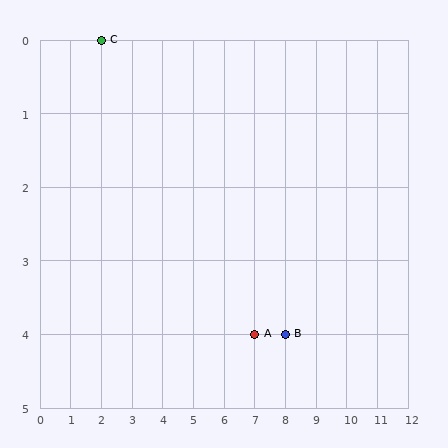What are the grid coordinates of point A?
Point A is at grid coordinates (7, 4).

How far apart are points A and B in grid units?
Points A and B are 1 column apart.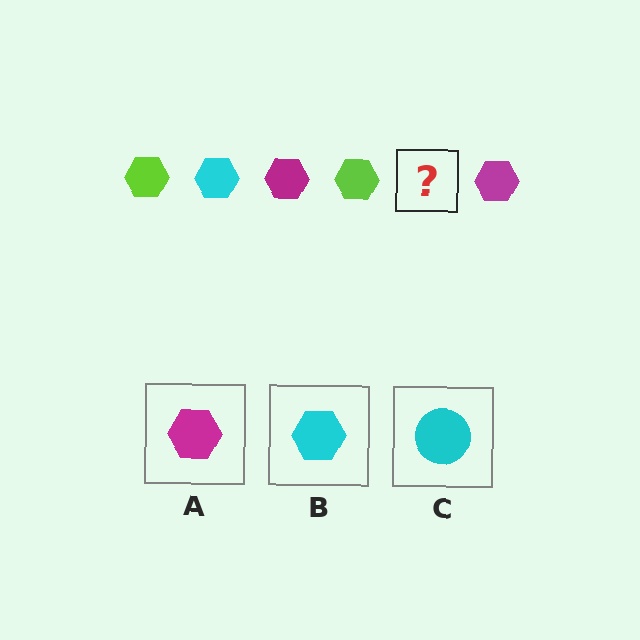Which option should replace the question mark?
Option B.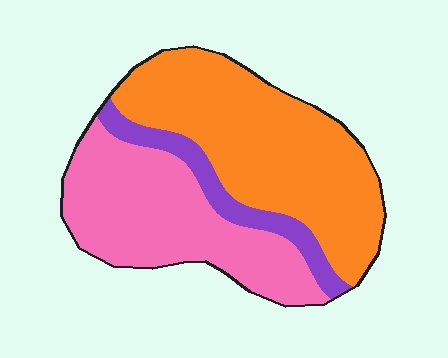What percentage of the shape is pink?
Pink takes up about three eighths (3/8) of the shape.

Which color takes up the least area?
Purple, at roughly 10%.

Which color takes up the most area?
Orange, at roughly 50%.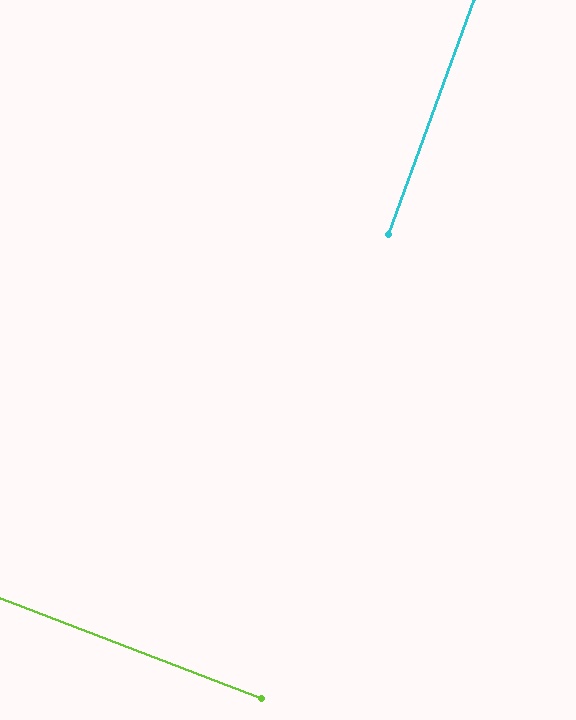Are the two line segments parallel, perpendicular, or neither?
Perpendicular — they meet at approximately 89°.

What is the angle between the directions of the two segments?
Approximately 89 degrees.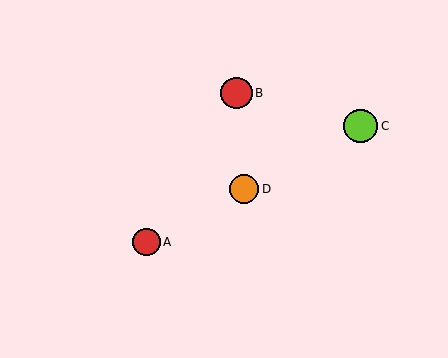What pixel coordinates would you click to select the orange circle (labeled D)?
Click at (244, 189) to select the orange circle D.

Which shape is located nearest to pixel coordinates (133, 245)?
The red circle (labeled A) at (146, 242) is nearest to that location.